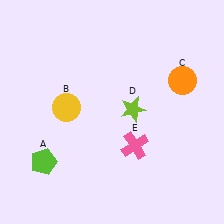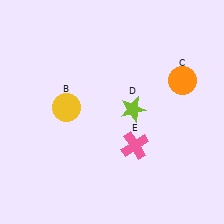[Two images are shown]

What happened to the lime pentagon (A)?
The lime pentagon (A) was removed in Image 2. It was in the bottom-left area of Image 1.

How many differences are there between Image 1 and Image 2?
There is 1 difference between the two images.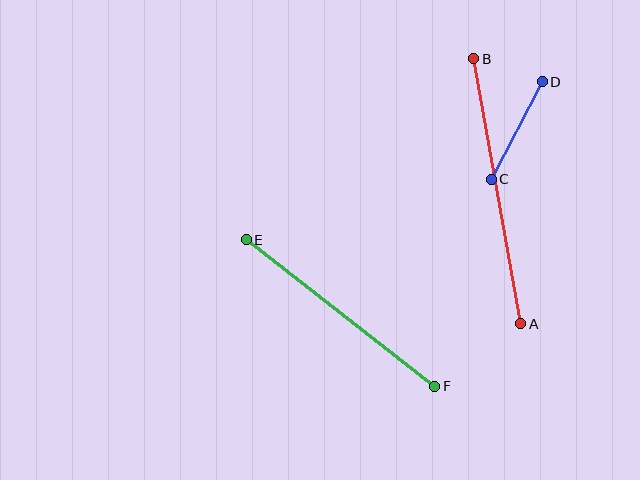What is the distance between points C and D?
The distance is approximately 111 pixels.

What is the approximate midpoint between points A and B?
The midpoint is at approximately (497, 191) pixels.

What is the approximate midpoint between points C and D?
The midpoint is at approximately (517, 130) pixels.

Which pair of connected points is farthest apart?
Points A and B are farthest apart.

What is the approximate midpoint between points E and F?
The midpoint is at approximately (340, 313) pixels.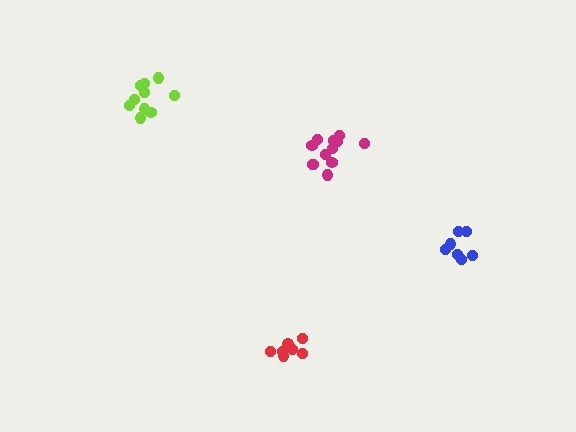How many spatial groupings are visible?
There are 4 spatial groupings.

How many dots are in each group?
Group 1: 10 dots, Group 2: 7 dots, Group 3: 12 dots, Group 4: 7 dots (36 total).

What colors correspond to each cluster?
The clusters are colored: lime, red, magenta, blue.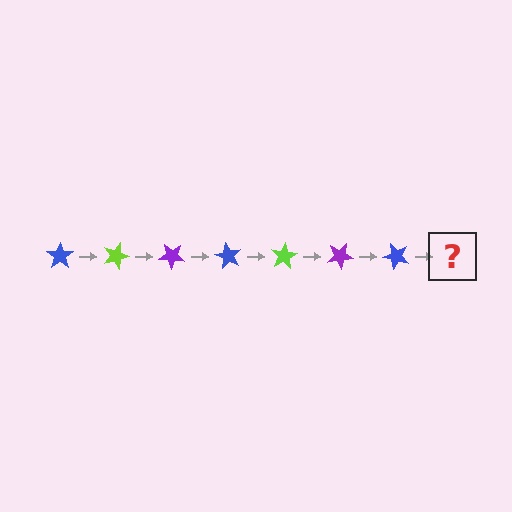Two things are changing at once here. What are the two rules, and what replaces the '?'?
The two rules are that it rotates 20 degrees each step and the color cycles through blue, lime, and purple. The '?' should be a lime star, rotated 140 degrees from the start.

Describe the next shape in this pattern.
It should be a lime star, rotated 140 degrees from the start.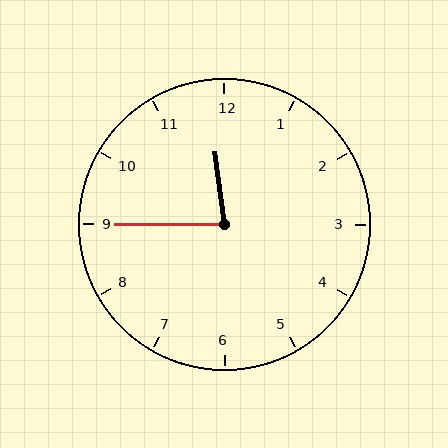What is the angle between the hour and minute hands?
Approximately 82 degrees.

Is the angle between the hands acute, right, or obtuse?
It is acute.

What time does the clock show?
11:45.